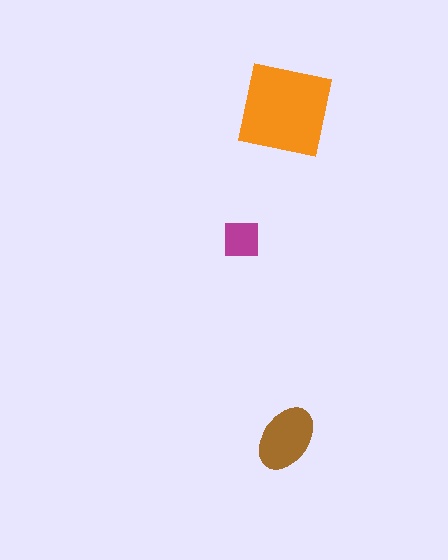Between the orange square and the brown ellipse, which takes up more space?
The orange square.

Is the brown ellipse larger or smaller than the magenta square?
Larger.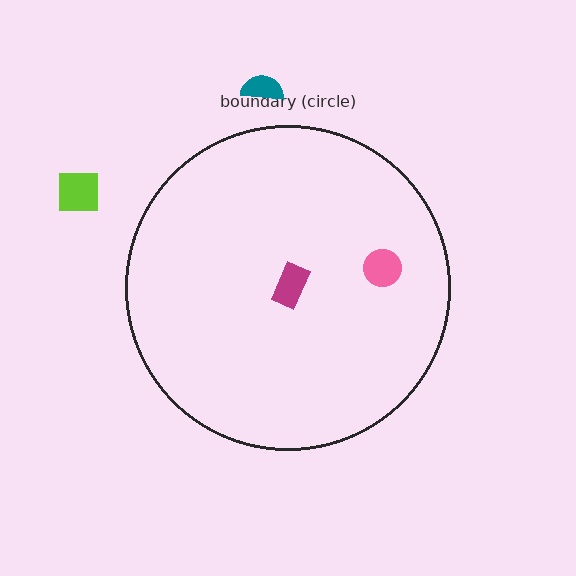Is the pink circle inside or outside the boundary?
Inside.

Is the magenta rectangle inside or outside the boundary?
Inside.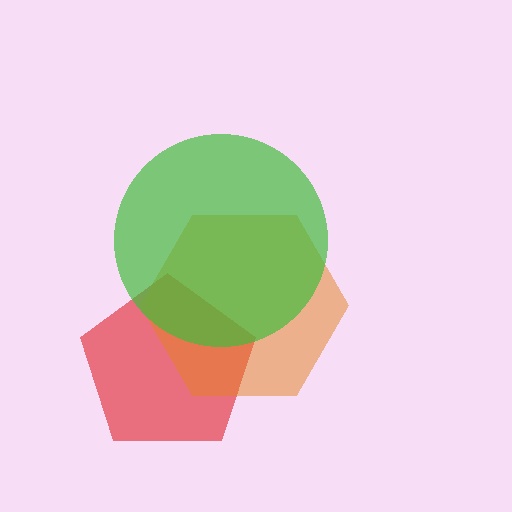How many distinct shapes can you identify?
There are 3 distinct shapes: a red pentagon, an orange hexagon, a green circle.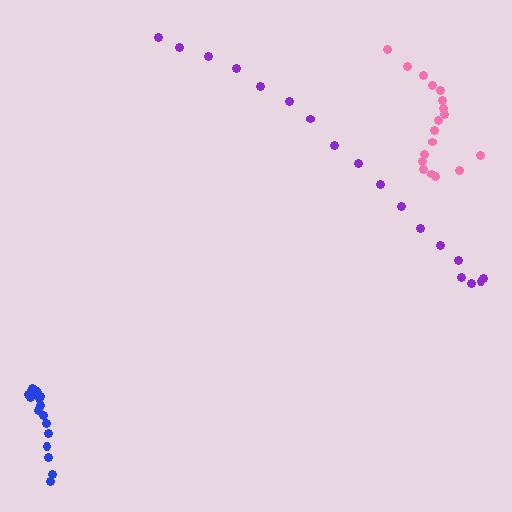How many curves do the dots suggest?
There are 3 distinct paths.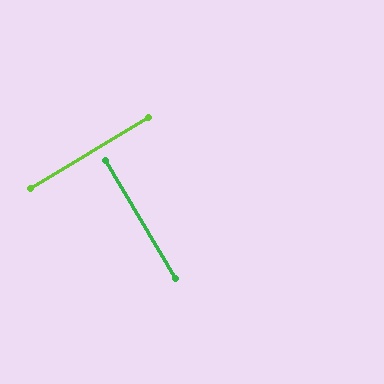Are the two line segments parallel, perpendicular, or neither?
Perpendicular — they meet at approximately 90°.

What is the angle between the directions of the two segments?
Approximately 90 degrees.